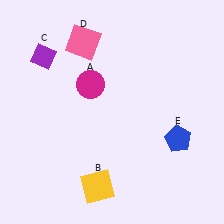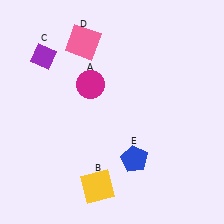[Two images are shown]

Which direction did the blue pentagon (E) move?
The blue pentagon (E) moved left.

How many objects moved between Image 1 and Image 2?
1 object moved between the two images.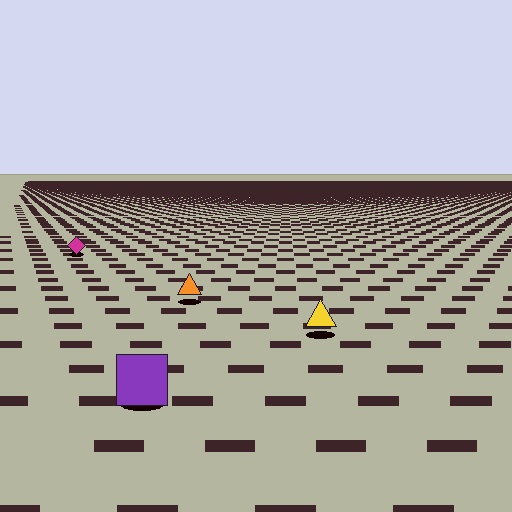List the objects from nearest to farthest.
From nearest to farthest: the purple square, the yellow triangle, the orange triangle, the magenta diamond.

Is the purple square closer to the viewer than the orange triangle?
Yes. The purple square is closer — you can tell from the texture gradient: the ground texture is coarser near it.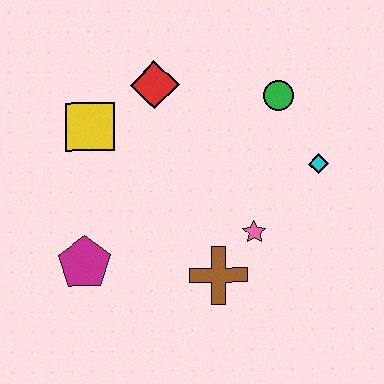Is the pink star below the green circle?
Yes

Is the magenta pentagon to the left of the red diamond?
Yes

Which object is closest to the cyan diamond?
The green circle is closest to the cyan diamond.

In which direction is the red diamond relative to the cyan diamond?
The red diamond is to the left of the cyan diamond.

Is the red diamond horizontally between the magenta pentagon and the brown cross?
Yes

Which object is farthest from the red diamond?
The brown cross is farthest from the red diamond.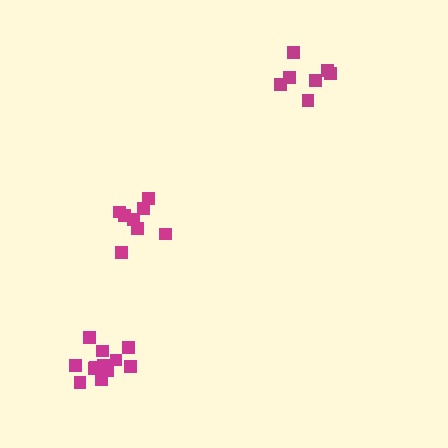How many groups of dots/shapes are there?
There are 3 groups.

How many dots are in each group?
Group 1: 8 dots, Group 2: 12 dots, Group 3: 7 dots (27 total).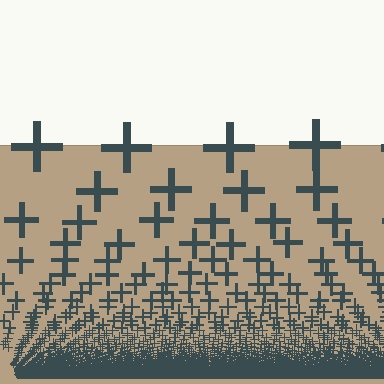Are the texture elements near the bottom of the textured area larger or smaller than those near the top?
Smaller. The gradient is inverted — elements near the bottom are smaller and denser.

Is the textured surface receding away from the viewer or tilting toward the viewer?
The surface appears to tilt toward the viewer. Texture elements get larger and sparser toward the top.